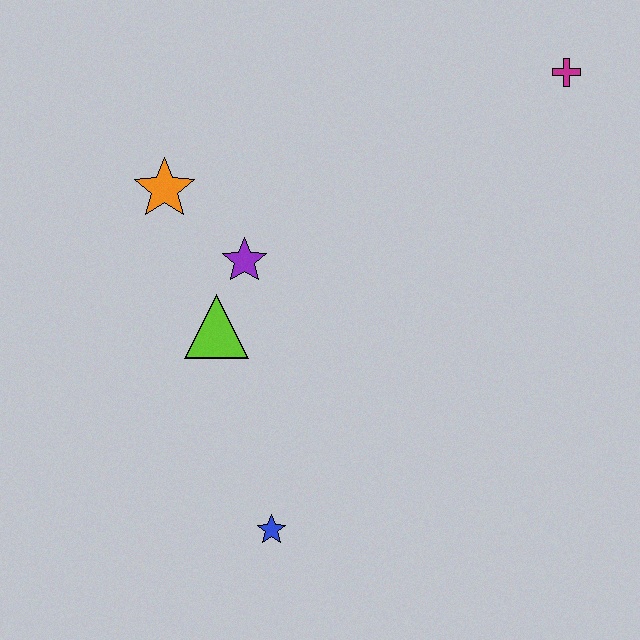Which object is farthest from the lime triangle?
The magenta cross is farthest from the lime triangle.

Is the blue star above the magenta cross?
No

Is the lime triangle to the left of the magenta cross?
Yes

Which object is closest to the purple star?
The lime triangle is closest to the purple star.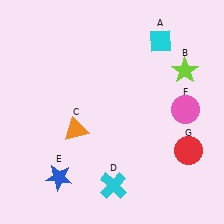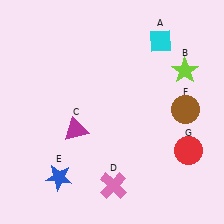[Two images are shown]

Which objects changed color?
C changed from orange to magenta. D changed from cyan to pink. F changed from pink to brown.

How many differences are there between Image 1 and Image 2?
There are 3 differences between the two images.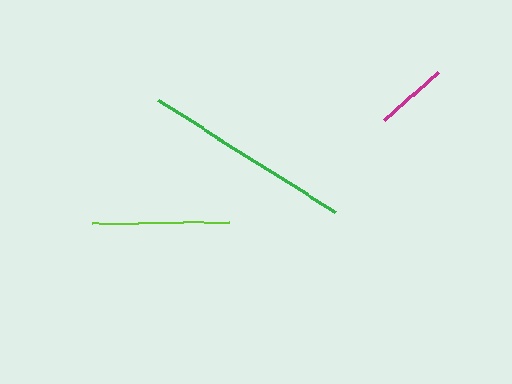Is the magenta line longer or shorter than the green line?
The green line is longer than the magenta line.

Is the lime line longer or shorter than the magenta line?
The lime line is longer than the magenta line.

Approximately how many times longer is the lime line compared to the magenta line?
The lime line is approximately 1.9 times the length of the magenta line.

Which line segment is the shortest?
The magenta line is the shortest at approximately 73 pixels.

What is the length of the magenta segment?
The magenta segment is approximately 73 pixels long.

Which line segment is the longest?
The green line is the longest at approximately 209 pixels.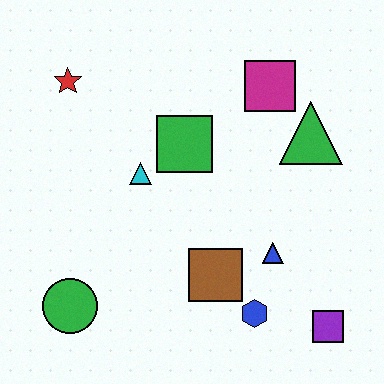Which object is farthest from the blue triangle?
The red star is farthest from the blue triangle.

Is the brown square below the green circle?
No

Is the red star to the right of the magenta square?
No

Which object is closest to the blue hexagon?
The brown square is closest to the blue hexagon.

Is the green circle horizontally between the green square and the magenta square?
No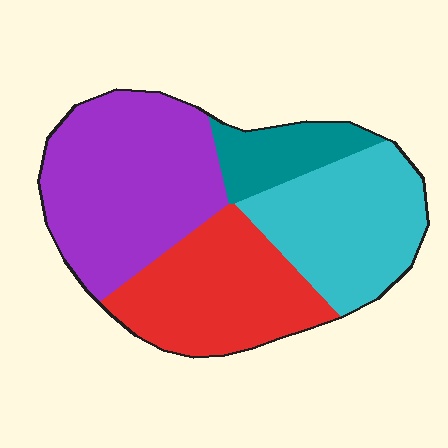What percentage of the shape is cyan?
Cyan takes up between a sixth and a third of the shape.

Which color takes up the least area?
Teal, at roughly 10%.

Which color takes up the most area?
Purple, at roughly 35%.